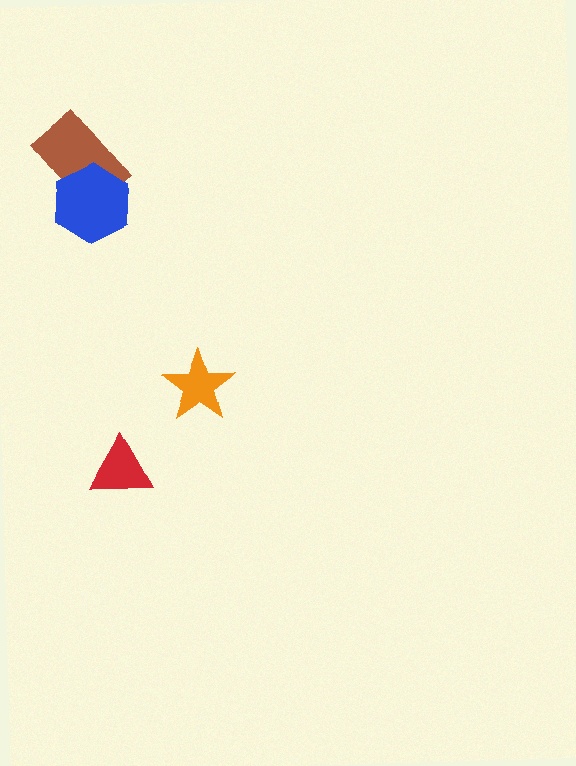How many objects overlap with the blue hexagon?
1 object overlaps with the blue hexagon.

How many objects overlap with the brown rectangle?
1 object overlaps with the brown rectangle.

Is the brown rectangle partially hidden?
Yes, it is partially covered by another shape.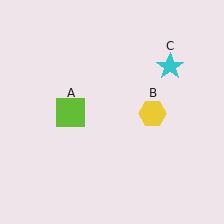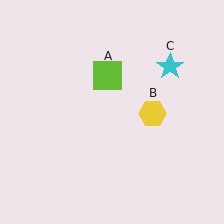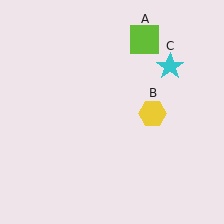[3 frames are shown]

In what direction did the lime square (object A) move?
The lime square (object A) moved up and to the right.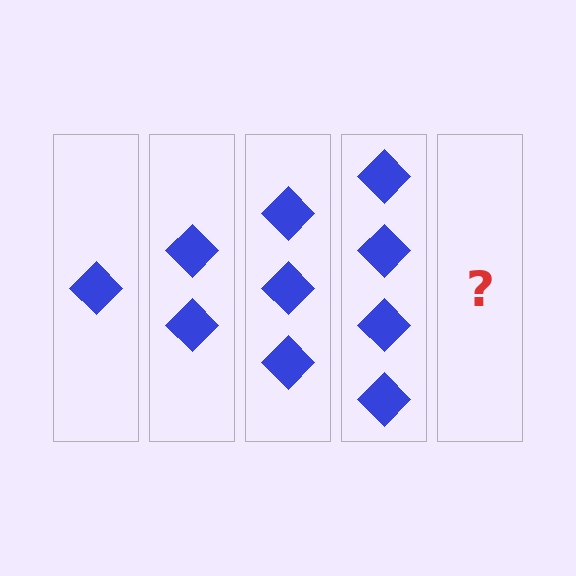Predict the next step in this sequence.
The next step is 5 diamonds.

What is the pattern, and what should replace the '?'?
The pattern is that each step adds one more diamond. The '?' should be 5 diamonds.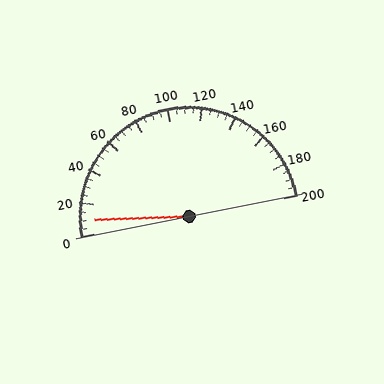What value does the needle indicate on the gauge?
The needle indicates approximately 10.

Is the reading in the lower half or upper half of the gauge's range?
The reading is in the lower half of the range (0 to 200).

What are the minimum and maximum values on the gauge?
The gauge ranges from 0 to 200.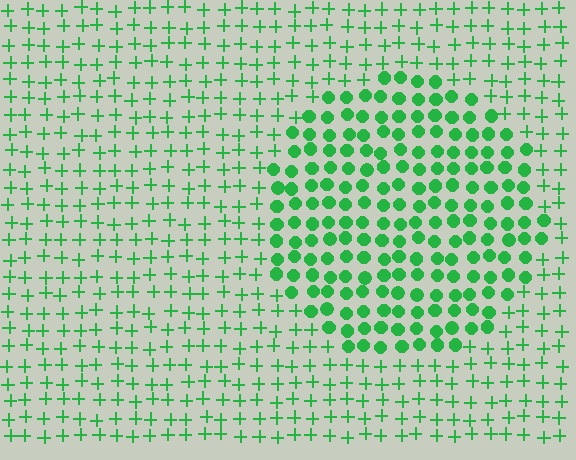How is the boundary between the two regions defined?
The boundary is defined by a change in element shape: circles inside vs. plus signs outside. All elements share the same color and spacing.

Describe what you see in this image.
The image is filled with small green elements arranged in a uniform grid. A circle-shaped region contains circles, while the surrounding area contains plus signs. The boundary is defined purely by the change in element shape.